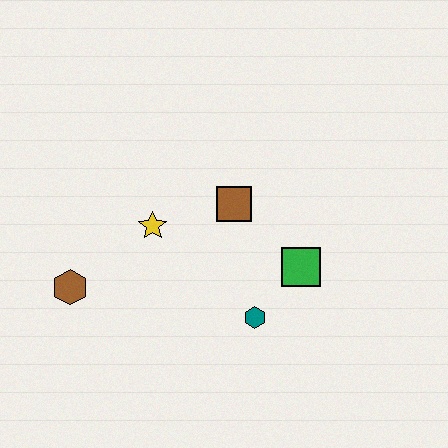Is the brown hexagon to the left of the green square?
Yes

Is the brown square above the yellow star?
Yes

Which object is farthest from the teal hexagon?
The brown hexagon is farthest from the teal hexagon.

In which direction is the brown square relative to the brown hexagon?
The brown square is to the right of the brown hexagon.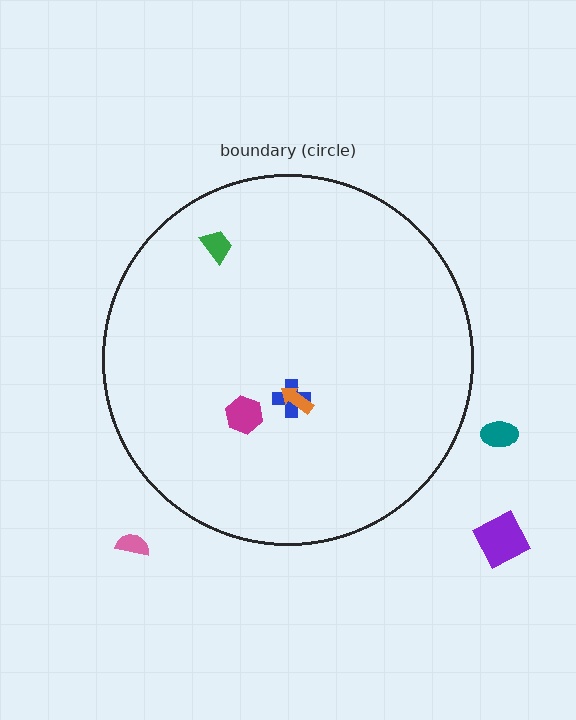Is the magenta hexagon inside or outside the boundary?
Inside.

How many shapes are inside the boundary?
4 inside, 3 outside.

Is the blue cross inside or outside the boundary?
Inside.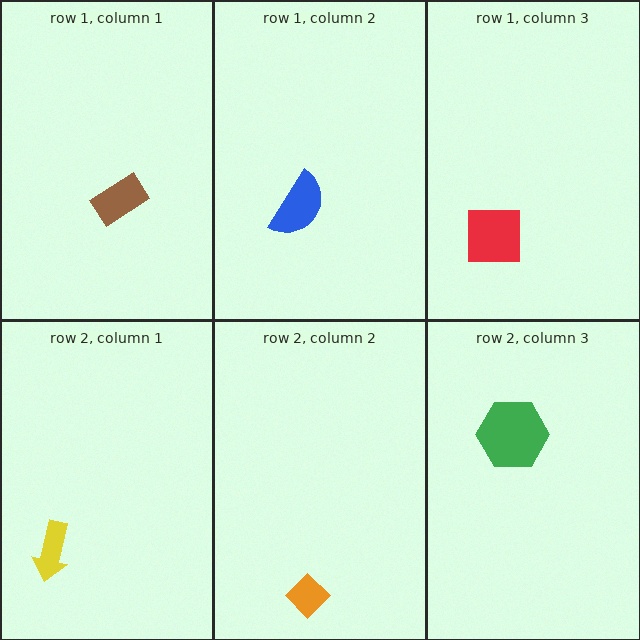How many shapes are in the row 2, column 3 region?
1.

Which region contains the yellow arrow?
The row 2, column 1 region.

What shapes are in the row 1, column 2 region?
The blue semicircle.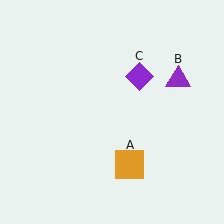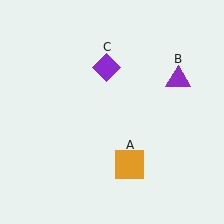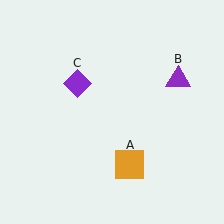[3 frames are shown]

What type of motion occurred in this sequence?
The purple diamond (object C) rotated counterclockwise around the center of the scene.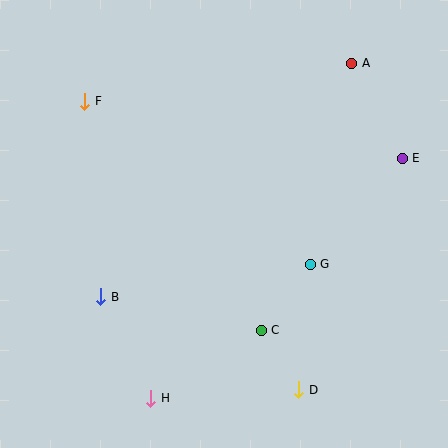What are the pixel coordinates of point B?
Point B is at (101, 297).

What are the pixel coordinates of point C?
Point C is at (261, 330).